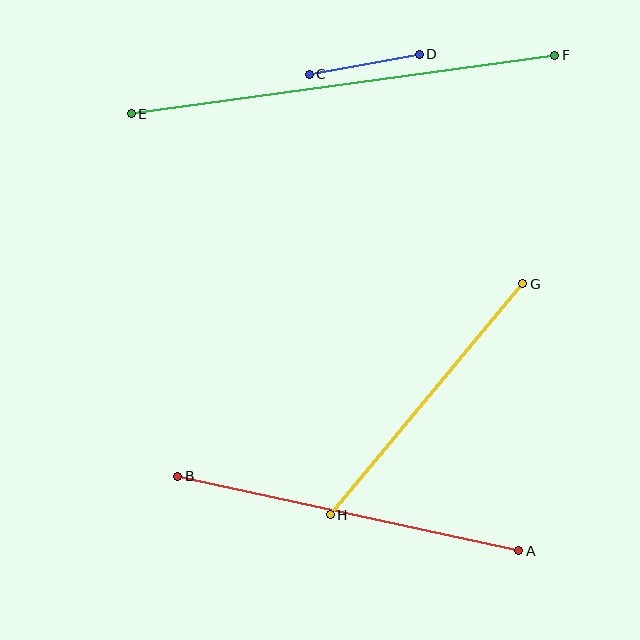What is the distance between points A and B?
The distance is approximately 349 pixels.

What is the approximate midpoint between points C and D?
The midpoint is at approximately (364, 64) pixels.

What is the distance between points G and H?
The distance is approximately 301 pixels.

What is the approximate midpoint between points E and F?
The midpoint is at approximately (343, 85) pixels.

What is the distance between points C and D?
The distance is approximately 112 pixels.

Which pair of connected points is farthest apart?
Points E and F are farthest apart.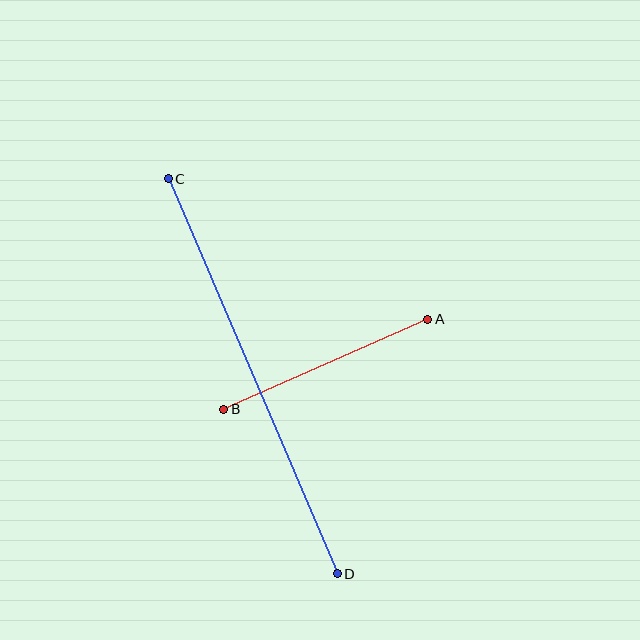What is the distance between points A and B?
The distance is approximately 223 pixels.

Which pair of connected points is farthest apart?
Points C and D are farthest apart.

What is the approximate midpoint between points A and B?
The midpoint is at approximately (326, 364) pixels.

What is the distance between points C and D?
The distance is approximately 430 pixels.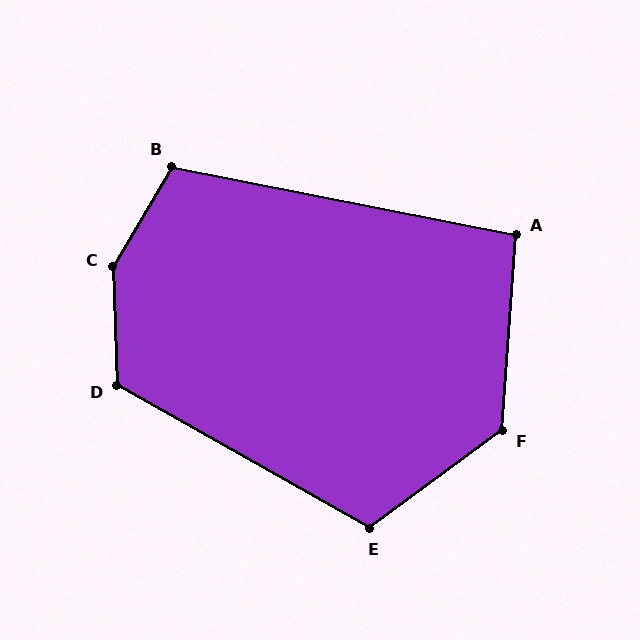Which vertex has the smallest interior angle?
A, at approximately 97 degrees.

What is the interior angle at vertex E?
Approximately 115 degrees (obtuse).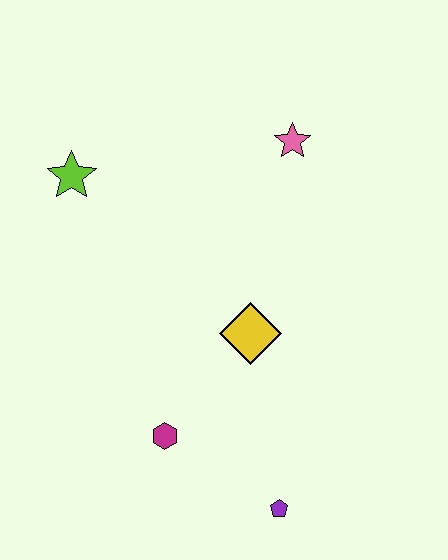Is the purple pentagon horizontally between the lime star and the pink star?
Yes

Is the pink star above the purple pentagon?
Yes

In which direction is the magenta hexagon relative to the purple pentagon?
The magenta hexagon is to the left of the purple pentagon.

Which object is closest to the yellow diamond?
The magenta hexagon is closest to the yellow diamond.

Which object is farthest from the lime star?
The purple pentagon is farthest from the lime star.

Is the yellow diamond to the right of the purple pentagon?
No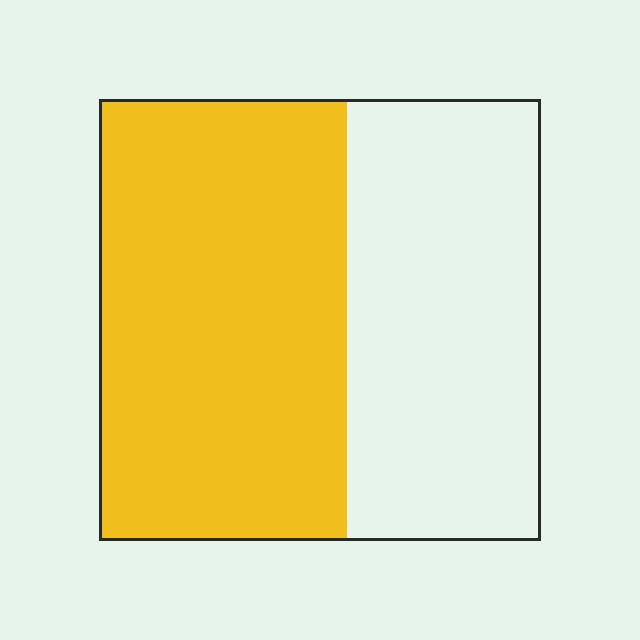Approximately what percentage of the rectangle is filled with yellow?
Approximately 55%.